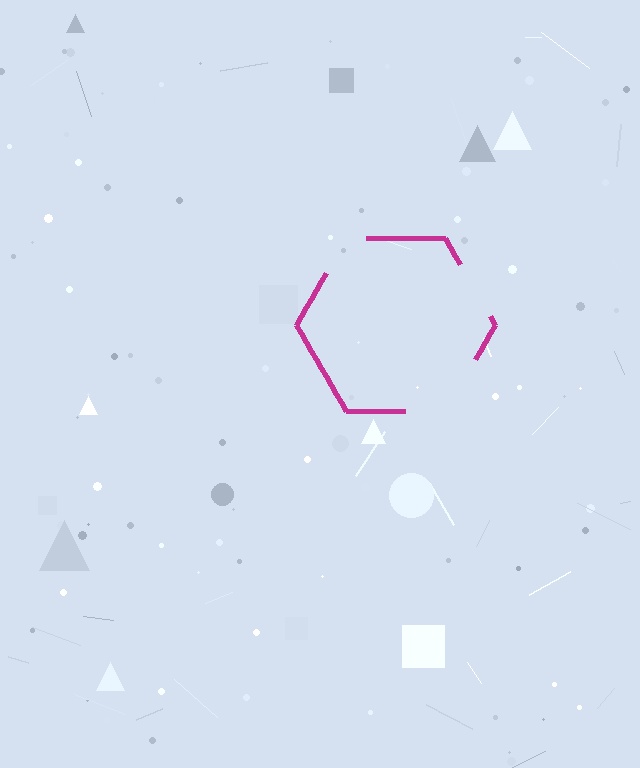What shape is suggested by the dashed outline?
The dashed outline suggests a hexagon.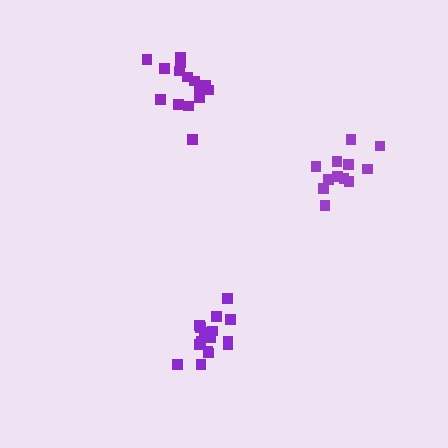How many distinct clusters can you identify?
There are 3 distinct clusters.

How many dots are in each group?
Group 1: 15 dots, Group 2: 16 dots, Group 3: 12 dots (43 total).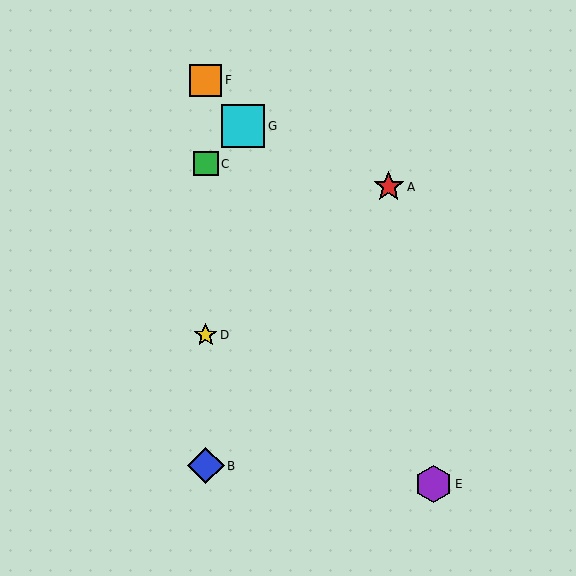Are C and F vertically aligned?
Yes, both are at x≈206.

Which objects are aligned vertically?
Objects B, C, D, F are aligned vertically.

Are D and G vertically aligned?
No, D is at x≈206 and G is at x≈243.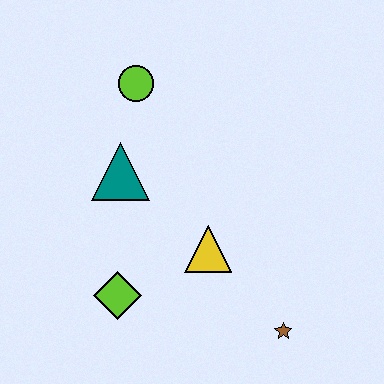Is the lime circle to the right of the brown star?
No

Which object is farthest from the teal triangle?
The brown star is farthest from the teal triangle.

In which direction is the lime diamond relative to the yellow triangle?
The lime diamond is to the left of the yellow triangle.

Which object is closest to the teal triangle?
The lime circle is closest to the teal triangle.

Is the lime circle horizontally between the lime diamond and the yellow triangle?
Yes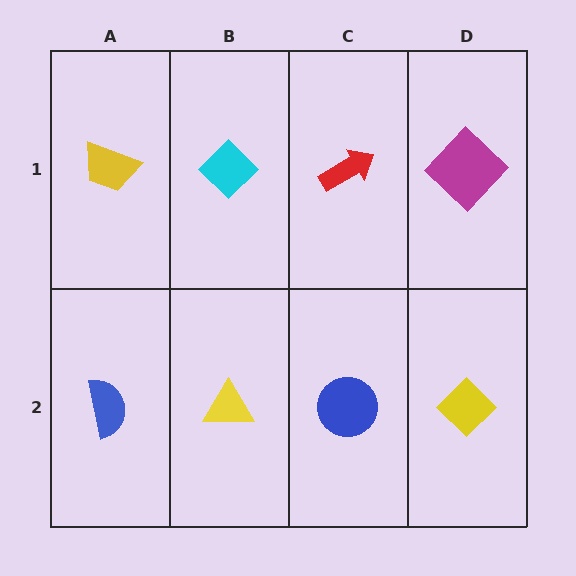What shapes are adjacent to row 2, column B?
A cyan diamond (row 1, column B), a blue semicircle (row 2, column A), a blue circle (row 2, column C).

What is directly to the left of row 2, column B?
A blue semicircle.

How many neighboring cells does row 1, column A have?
2.